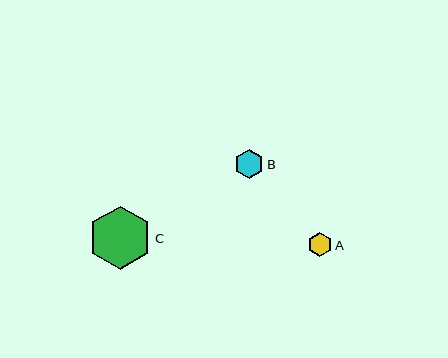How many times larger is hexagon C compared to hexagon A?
Hexagon C is approximately 2.6 times the size of hexagon A.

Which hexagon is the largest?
Hexagon C is the largest with a size of approximately 63 pixels.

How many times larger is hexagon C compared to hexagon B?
Hexagon C is approximately 2.1 times the size of hexagon B.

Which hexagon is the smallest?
Hexagon A is the smallest with a size of approximately 24 pixels.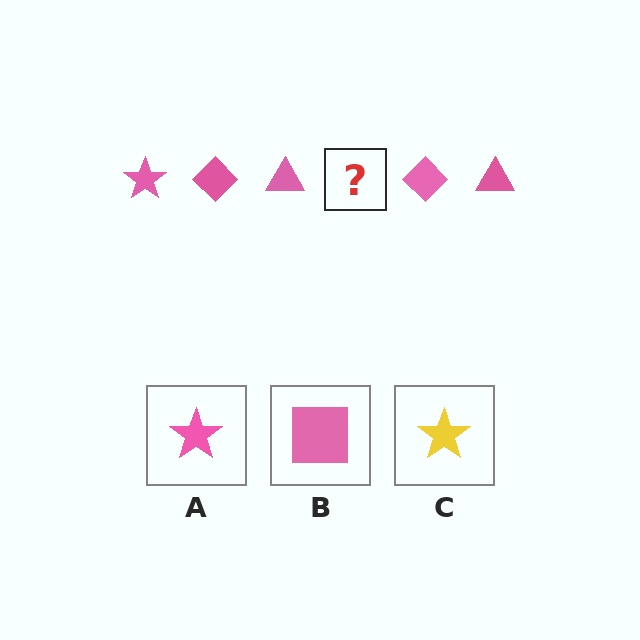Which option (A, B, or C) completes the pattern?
A.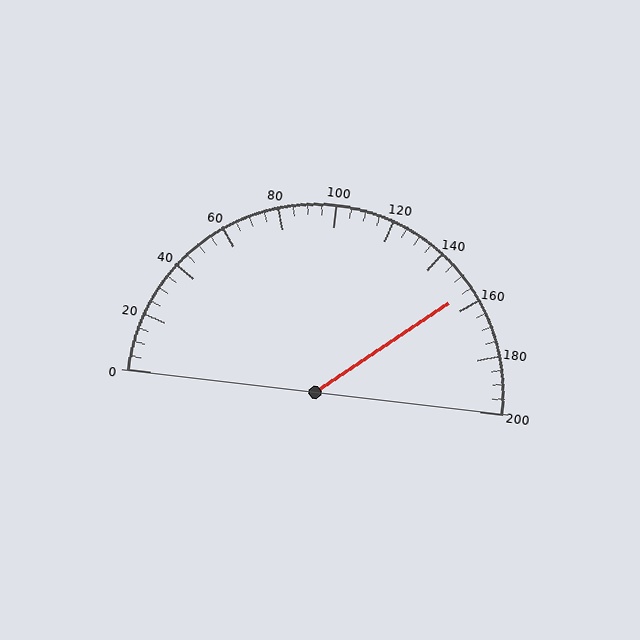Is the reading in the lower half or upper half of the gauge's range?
The reading is in the upper half of the range (0 to 200).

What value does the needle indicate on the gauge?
The needle indicates approximately 155.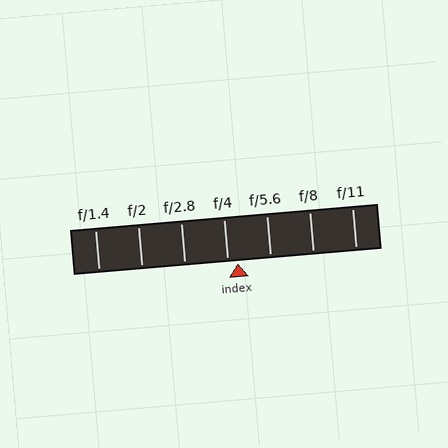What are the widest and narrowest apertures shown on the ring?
The widest aperture shown is f/1.4 and the narrowest is f/11.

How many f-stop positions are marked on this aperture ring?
There are 7 f-stop positions marked.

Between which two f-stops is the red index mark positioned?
The index mark is between f/4 and f/5.6.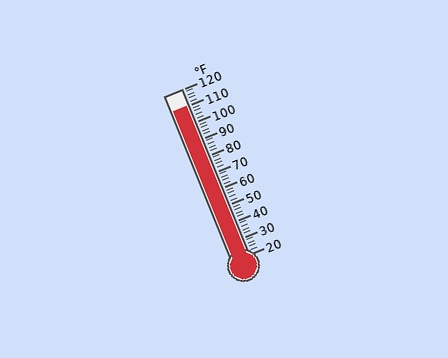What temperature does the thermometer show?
The thermometer shows approximately 110°F.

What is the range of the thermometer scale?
The thermometer scale ranges from 20°F to 120°F.